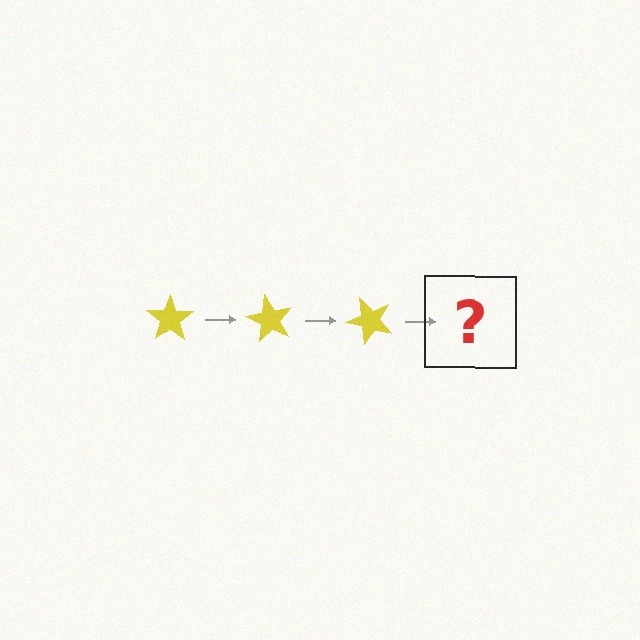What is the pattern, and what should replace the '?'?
The pattern is that the star rotates 60 degrees each step. The '?' should be a yellow star rotated 180 degrees.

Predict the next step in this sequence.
The next step is a yellow star rotated 180 degrees.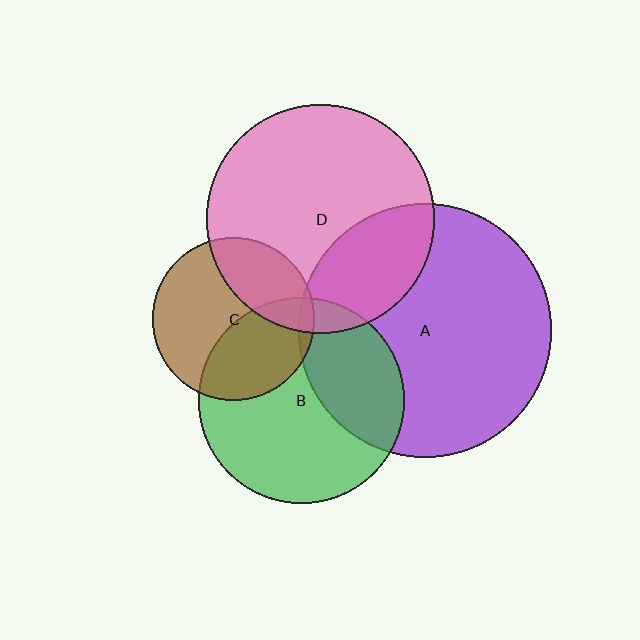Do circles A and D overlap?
Yes.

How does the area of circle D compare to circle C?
Approximately 2.0 times.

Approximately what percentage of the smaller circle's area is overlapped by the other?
Approximately 30%.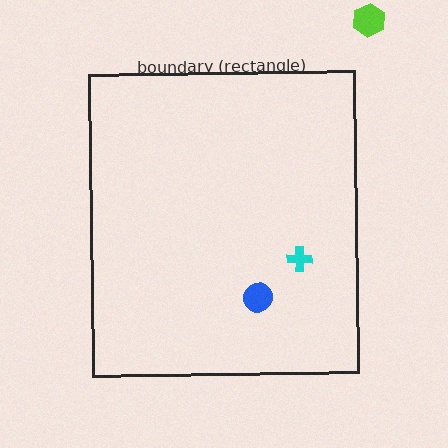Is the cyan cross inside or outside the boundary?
Inside.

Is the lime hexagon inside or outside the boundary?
Outside.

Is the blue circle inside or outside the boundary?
Inside.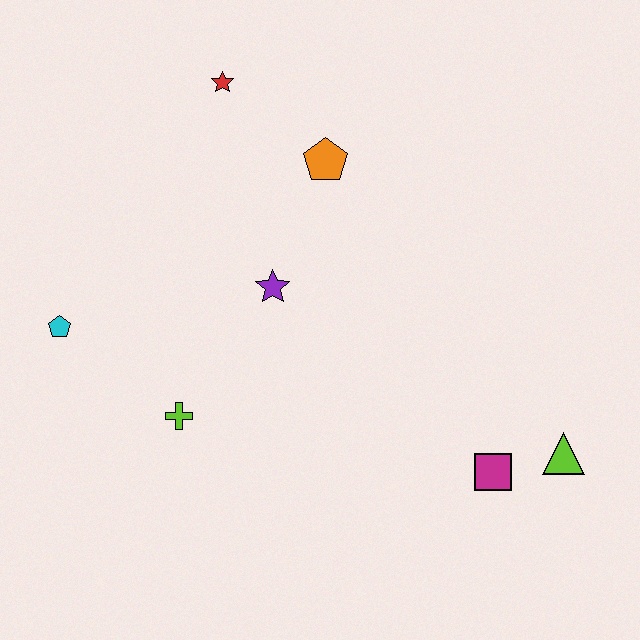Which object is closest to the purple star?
The orange pentagon is closest to the purple star.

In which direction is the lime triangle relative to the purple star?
The lime triangle is to the right of the purple star.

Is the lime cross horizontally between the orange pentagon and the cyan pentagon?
Yes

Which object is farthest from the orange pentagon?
The lime triangle is farthest from the orange pentagon.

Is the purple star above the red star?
No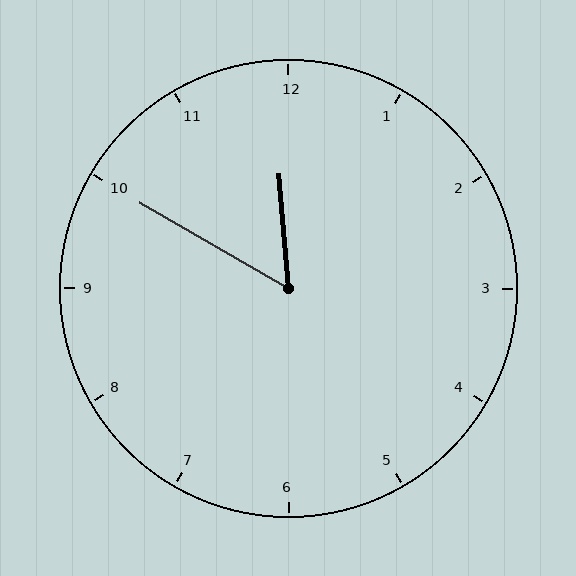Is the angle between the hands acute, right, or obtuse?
It is acute.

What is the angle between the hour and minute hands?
Approximately 55 degrees.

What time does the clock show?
11:50.